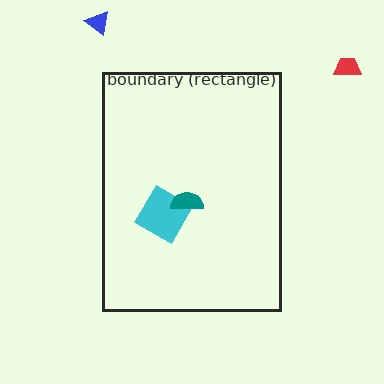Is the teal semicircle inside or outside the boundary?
Inside.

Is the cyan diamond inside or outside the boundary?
Inside.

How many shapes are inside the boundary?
2 inside, 2 outside.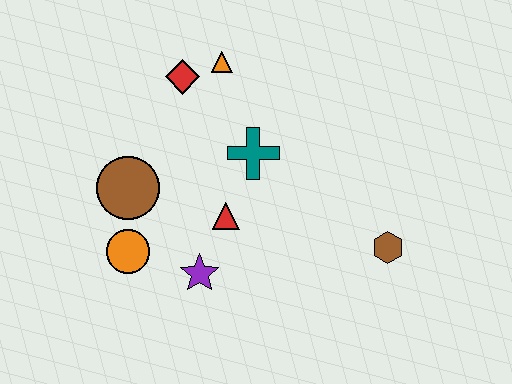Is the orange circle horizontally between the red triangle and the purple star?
No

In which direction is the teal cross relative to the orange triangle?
The teal cross is below the orange triangle.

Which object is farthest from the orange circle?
The brown hexagon is farthest from the orange circle.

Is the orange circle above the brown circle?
No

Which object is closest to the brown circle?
The orange circle is closest to the brown circle.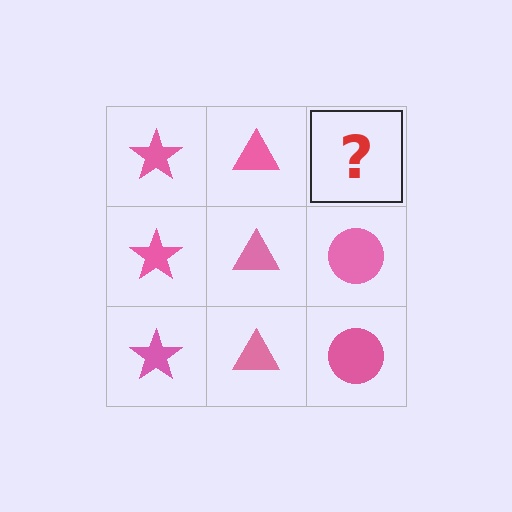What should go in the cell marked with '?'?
The missing cell should contain a pink circle.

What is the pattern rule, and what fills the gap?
The rule is that each column has a consistent shape. The gap should be filled with a pink circle.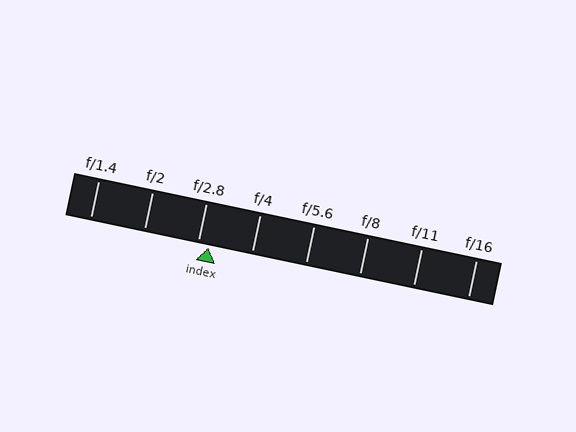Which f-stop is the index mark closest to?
The index mark is closest to f/2.8.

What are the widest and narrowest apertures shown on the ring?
The widest aperture shown is f/1.4 and the narrowest is f/16.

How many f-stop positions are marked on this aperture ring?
There are 8 f-stop positions marked.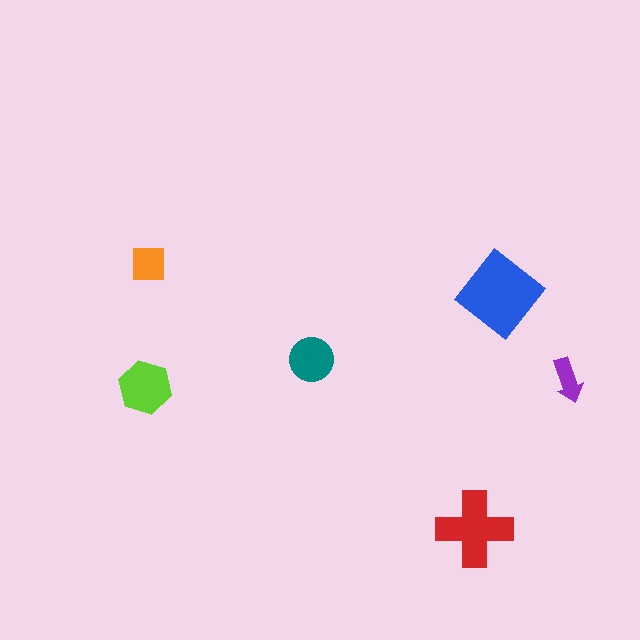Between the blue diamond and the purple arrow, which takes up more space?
The blue diamond.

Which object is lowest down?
The red cross is bottommost.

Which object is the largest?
The blue diamond.